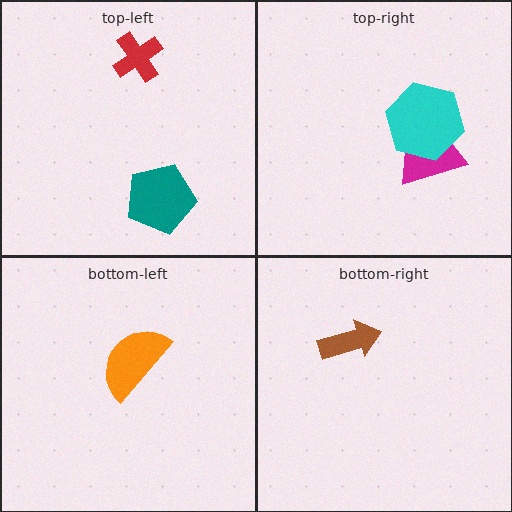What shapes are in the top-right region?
The magenta trapezoid, the cyan hexagon.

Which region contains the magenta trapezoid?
The top-right region.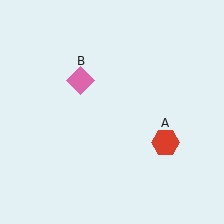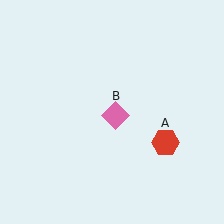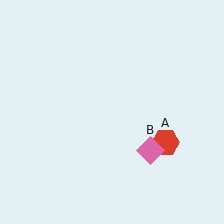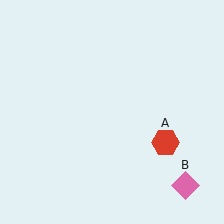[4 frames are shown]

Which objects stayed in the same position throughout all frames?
Red hexagon (object A) remained stationary.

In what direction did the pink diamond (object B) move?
The pink diamond (object B) moved down and to the right.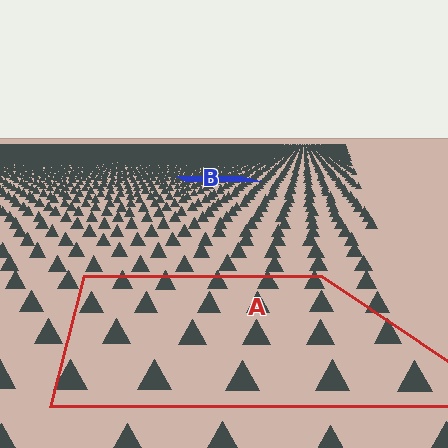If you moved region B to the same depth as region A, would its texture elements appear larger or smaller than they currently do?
They would appear larger. At a closer depth, the same texture elements are projected at a bigger on-screen size.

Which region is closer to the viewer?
Region A is closer. The texture elements there are larger and more spread out.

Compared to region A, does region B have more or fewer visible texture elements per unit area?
Region B has more texture elements per unit area — they are packed more densely because it is farther away.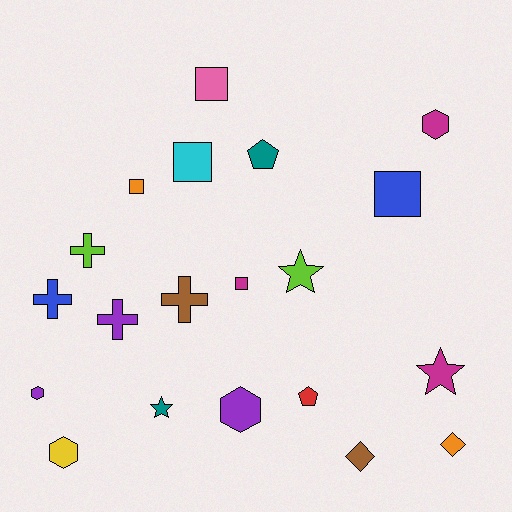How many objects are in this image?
There are 20 objects.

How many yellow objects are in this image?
There is 1 yellow object.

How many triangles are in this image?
There are no triangles.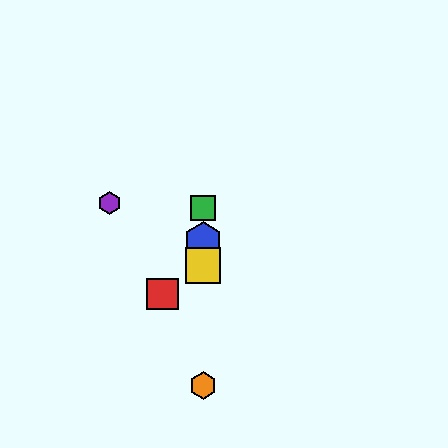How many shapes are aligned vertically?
4 shapes (the blue hexagon, the green square, the yellow square, the orange hexagon) are aligned vertically.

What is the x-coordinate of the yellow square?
The yellow square is at x≈203.